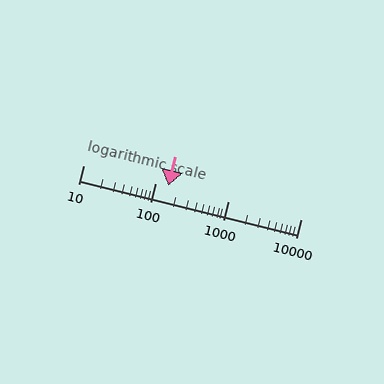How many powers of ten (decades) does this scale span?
The scale spans 3 decades, from 10 to 10000.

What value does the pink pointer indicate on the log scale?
The pointer indicates approximately 150.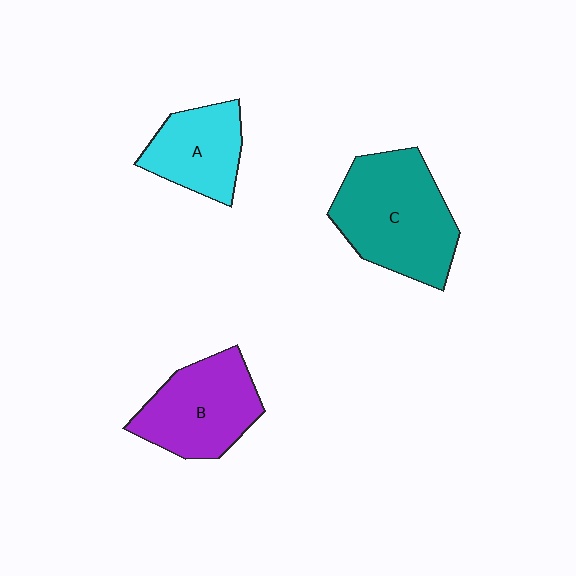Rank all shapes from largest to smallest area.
From largest to smallest: C (teal), B (purple), A (cyan).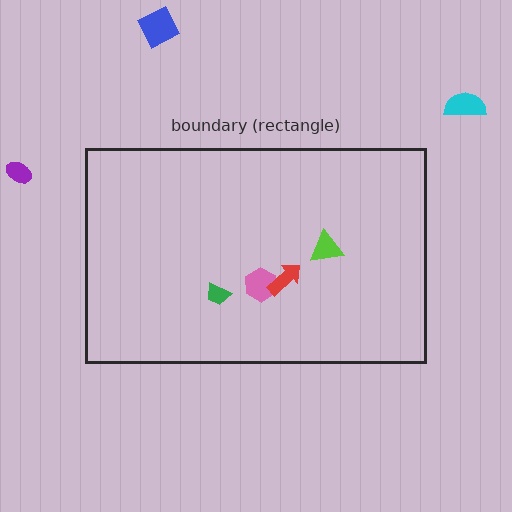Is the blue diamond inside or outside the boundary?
Outside.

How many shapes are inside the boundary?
4 inside, 3 outside.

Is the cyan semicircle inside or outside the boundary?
Outside.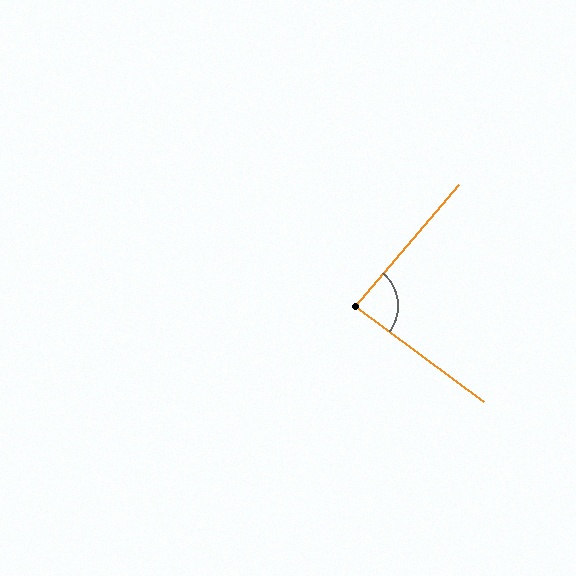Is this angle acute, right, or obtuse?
It is approximately a right angle.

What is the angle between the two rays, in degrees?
Approximately 86 degrees.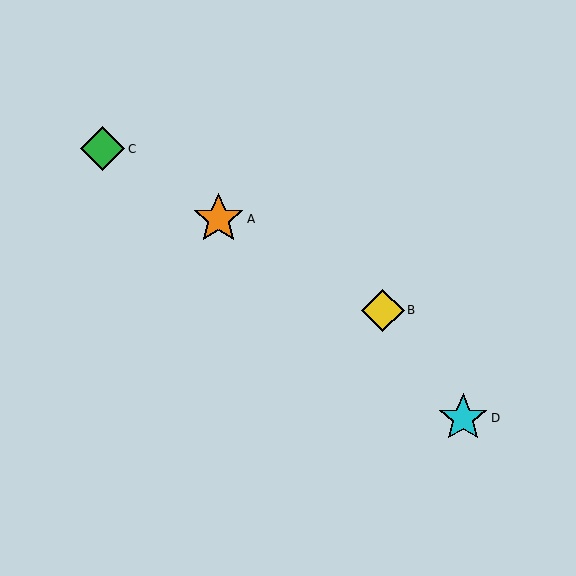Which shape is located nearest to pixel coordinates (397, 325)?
The yellow diamond (labeled B) at (383, 310) is nearest to that location.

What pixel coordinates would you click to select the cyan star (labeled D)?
Click at (463, 418) to select the cyan star D.